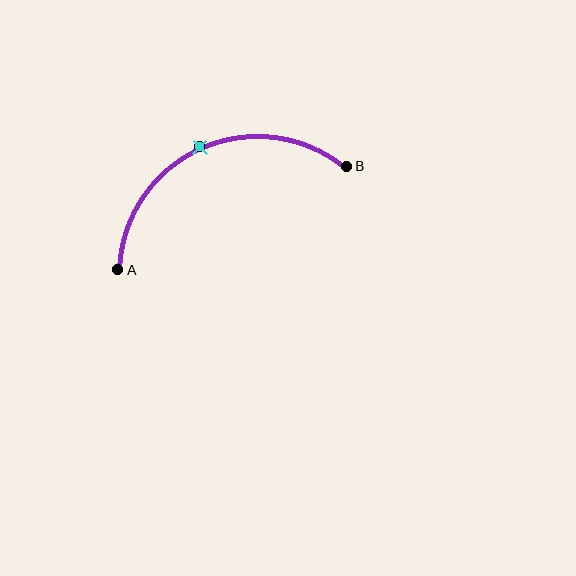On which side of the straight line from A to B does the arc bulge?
The arc bulges above the straight line connecting A and B.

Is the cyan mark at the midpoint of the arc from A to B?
Yes. The cyan mark lies on the arc at equal arc-length from both A and B — it is the arc midpoint.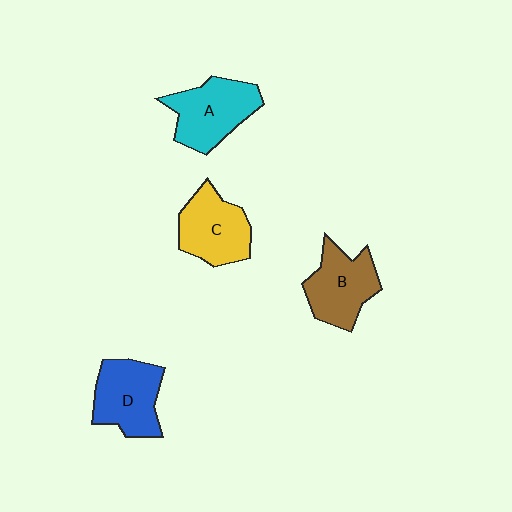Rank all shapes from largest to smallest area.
From largest to smallest: A (cyan), D (blue), B (brown), C (yellow).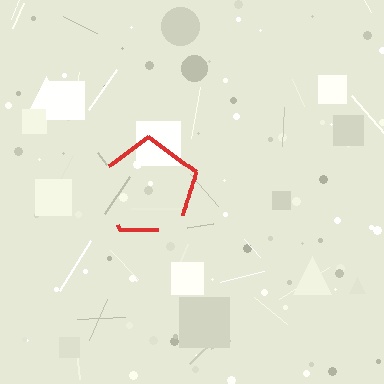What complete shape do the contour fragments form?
The contour fragments form a pentagon.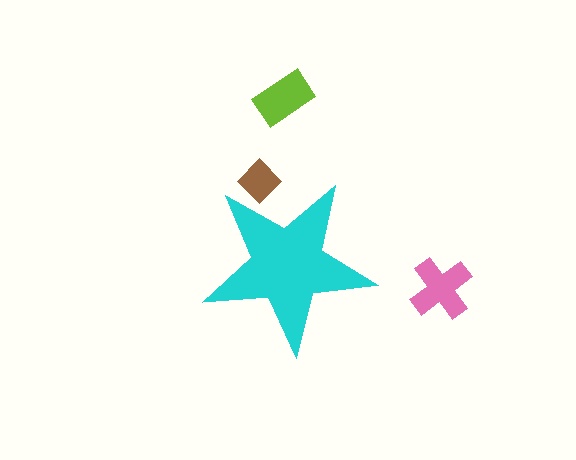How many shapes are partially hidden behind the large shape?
1 shape is partially hidden.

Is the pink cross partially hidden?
No, the pink cross is fully visible.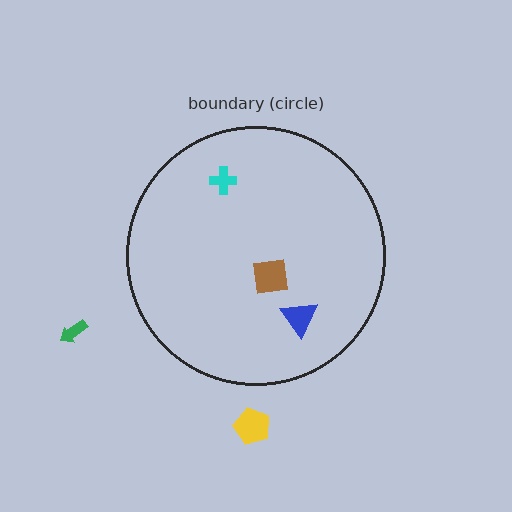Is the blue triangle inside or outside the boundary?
Inside.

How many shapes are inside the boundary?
3 inside, 2 outside.